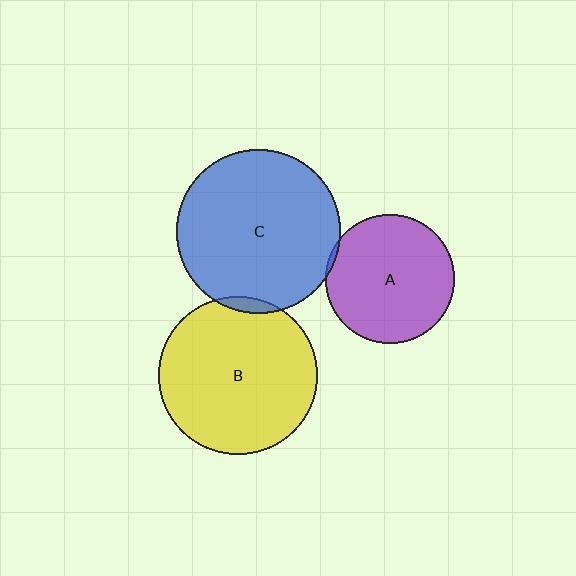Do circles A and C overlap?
Yes.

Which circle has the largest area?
Circle C (blue).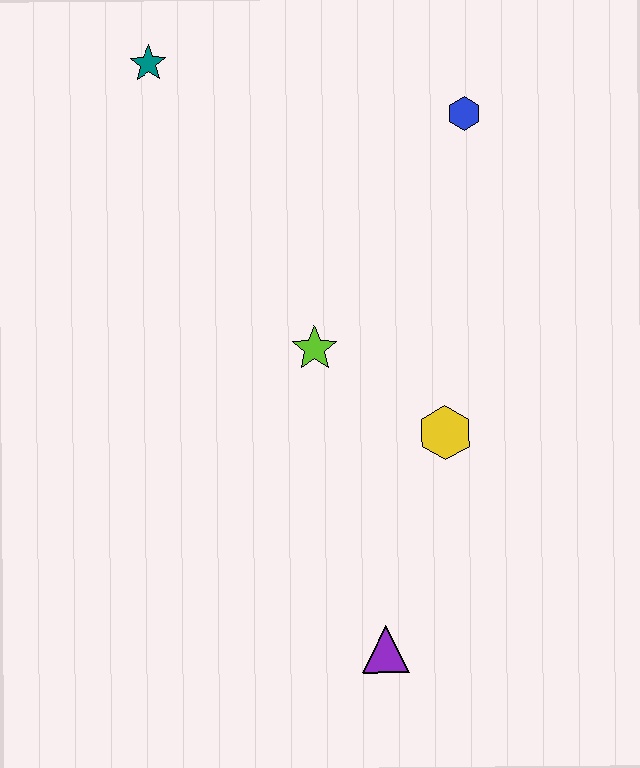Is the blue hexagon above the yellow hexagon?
Yes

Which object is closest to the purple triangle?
The yellow hexagon is closest to the purple triangle.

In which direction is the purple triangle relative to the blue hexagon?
The purple triangle is below the blue hexagon.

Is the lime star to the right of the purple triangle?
No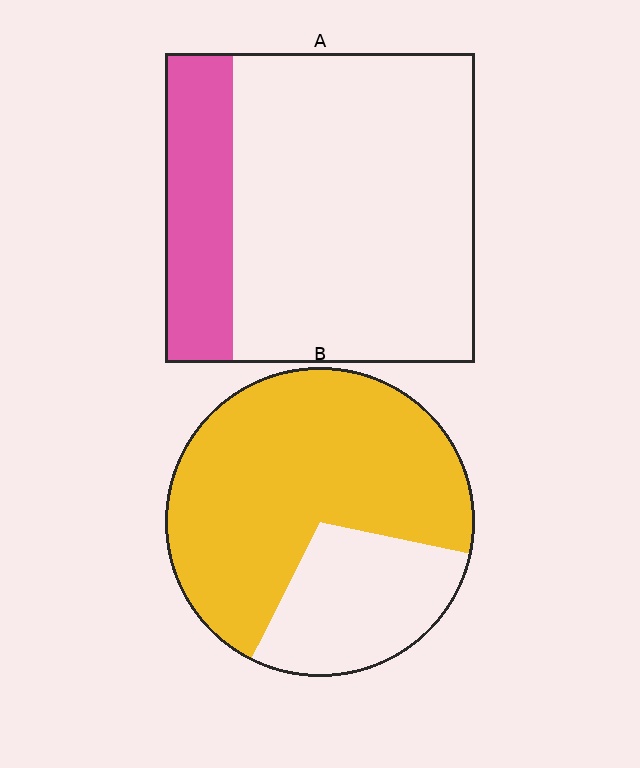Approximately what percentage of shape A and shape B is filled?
A is approximately 20% and B is approximately 70%.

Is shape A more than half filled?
No.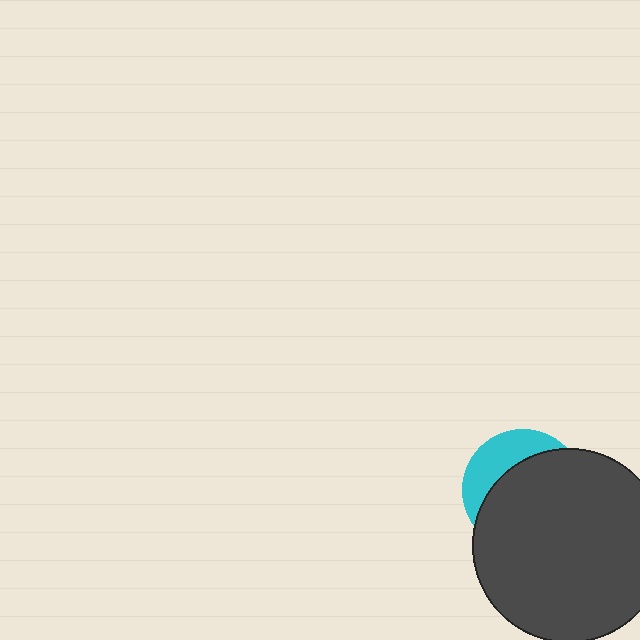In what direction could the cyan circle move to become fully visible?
The cyan circle could move toward the upper-left. That would shift it out from behind the dark gray circle entirely.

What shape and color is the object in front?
The object in front is a dark gray circle.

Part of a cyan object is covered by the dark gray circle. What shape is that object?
It is a circle.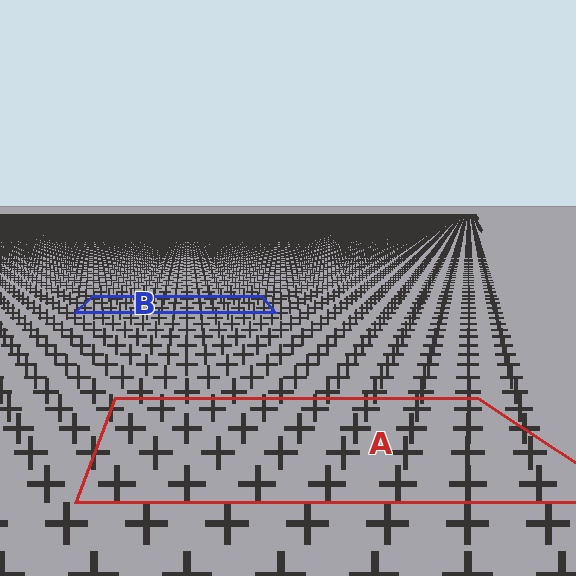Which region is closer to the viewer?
Region A is closer. The texture elements there are larger and more spread out.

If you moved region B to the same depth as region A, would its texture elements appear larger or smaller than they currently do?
They would appear larger. At a closer depth, the same texture elements are projected at a bigger on-screen size.